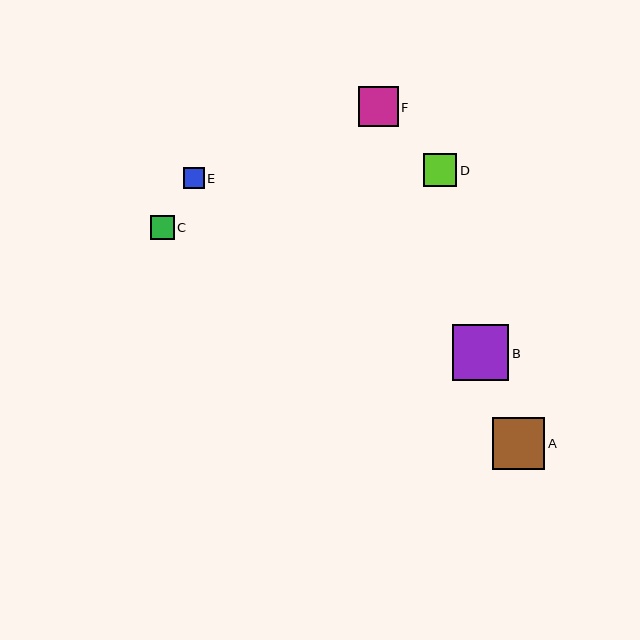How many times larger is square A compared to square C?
Square A is approximately 2.2 times the size of square C.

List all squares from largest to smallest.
From largest to smallest: B, A, F, D, C, E.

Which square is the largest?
Square B is the largest with a size of approximately 56 pixels.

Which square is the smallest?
Square E is the smallest with a size of approximately 21 pixels.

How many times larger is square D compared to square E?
Square D is approximately 1.6 times the size of square E.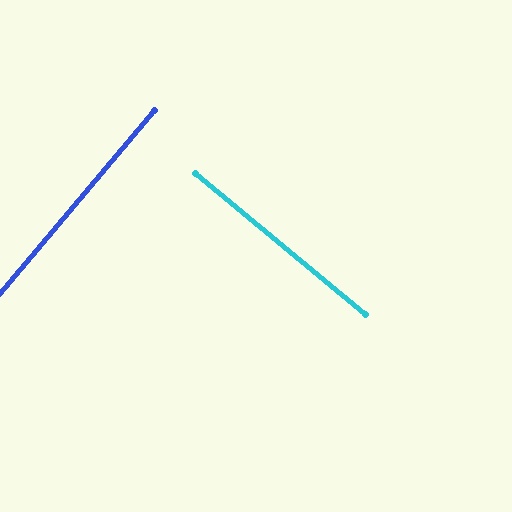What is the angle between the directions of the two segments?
Approximately 89 degrees.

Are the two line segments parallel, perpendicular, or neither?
Perpendicular — they meet at approximately 89°.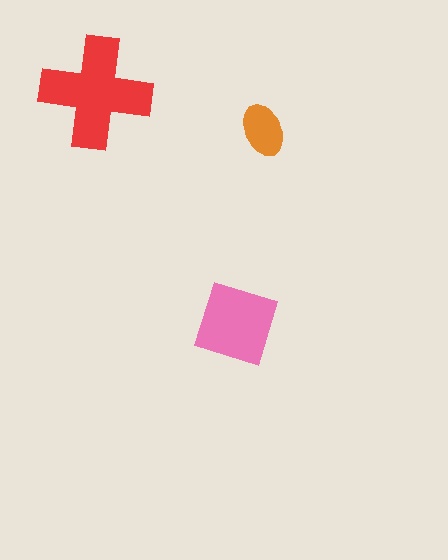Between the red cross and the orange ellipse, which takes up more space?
The red cross.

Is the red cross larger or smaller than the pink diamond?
Larger.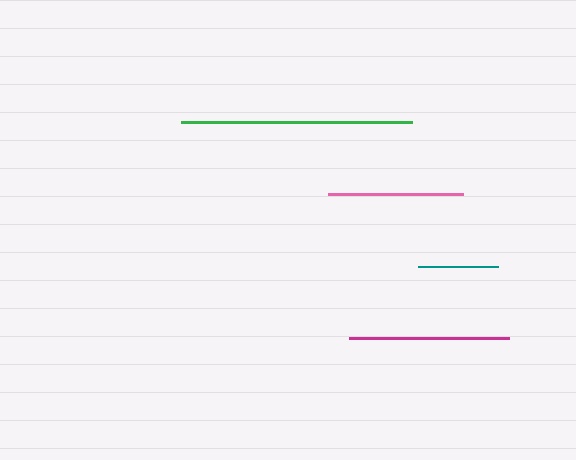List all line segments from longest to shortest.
From longest to shortest: green, magenta, pink, teal.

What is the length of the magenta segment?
The magenta segment is approximately 160 pixels long.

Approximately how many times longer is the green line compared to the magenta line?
The green line is approximately 1.4 times the length of the magenta line.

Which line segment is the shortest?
The teal line is the shortest at approximately 80 pixels.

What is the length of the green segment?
The green segment is approximately 232 pixels long.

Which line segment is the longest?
The green line is the longest at approximately 232 pixels.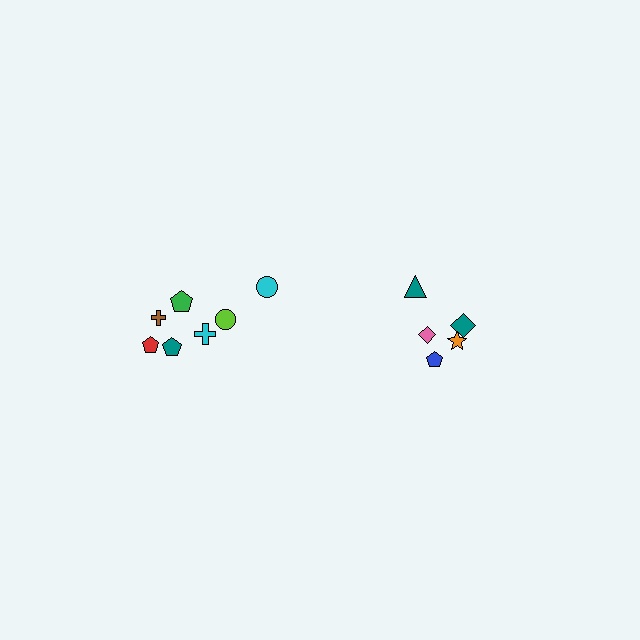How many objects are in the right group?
There are 5 objects.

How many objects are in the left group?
There are 7 objects.